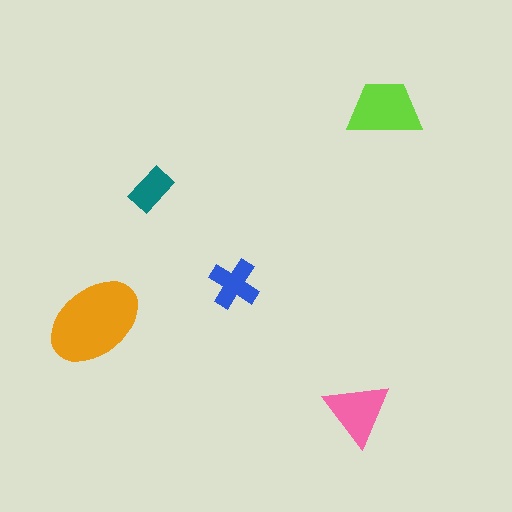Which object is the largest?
The orange ellipse.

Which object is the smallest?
The teal rectangle.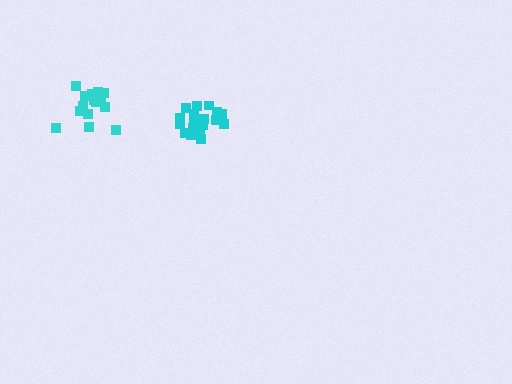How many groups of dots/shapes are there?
There are 2 groups.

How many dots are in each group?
Group 1: 20 dots, Group 2: 16 dots (36 total).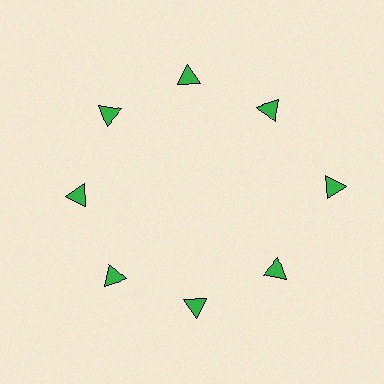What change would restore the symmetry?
The symmetry would be restored by moving it inward, back onto the ring so that all 8 triangles sit at equal angles and equal distance from the center.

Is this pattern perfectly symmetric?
No. The 8 green triangles are arranged in a ring, but one element near the 3 o'clock position is pushed outward from the center, breaking the 8-fold rotational symmetry.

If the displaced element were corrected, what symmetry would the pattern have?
It would have 8-fold rotational symmetry — the pattern would map onto itself every 45 degrees.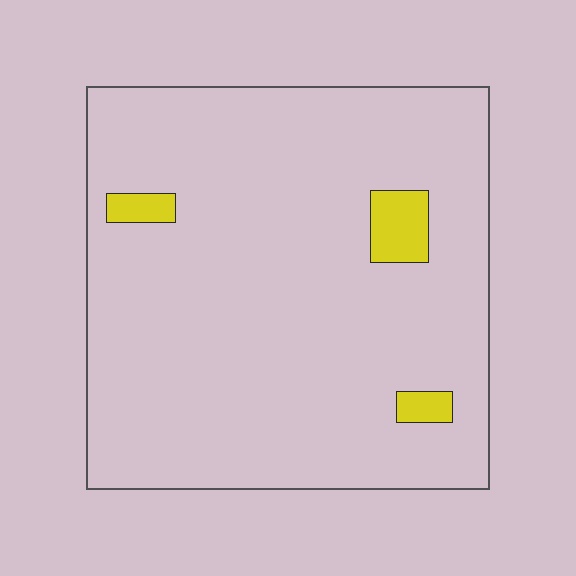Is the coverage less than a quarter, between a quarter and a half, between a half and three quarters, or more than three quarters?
Less than a quarter.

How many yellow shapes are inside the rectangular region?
3.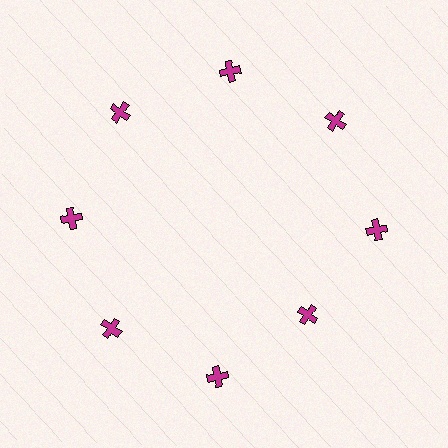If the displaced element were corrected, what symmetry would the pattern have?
It would have 8-fold rotational symmetry — the pattern would map onto itself every 45 degrees.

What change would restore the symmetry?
The symmetry would be restored by moving it outward, back onto the ring so that all 8 crosses sit at equal angles and equal distance from the center.